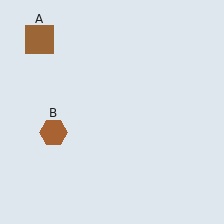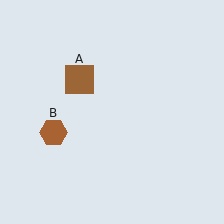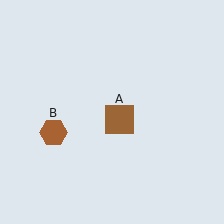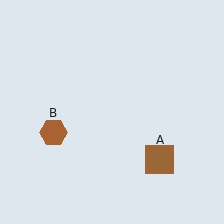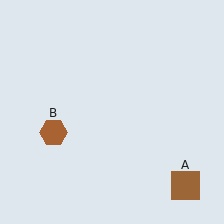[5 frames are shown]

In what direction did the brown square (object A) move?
The brown square (object A) moved down and to the right.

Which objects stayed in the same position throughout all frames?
Brown hexagon (object B) remained stationary.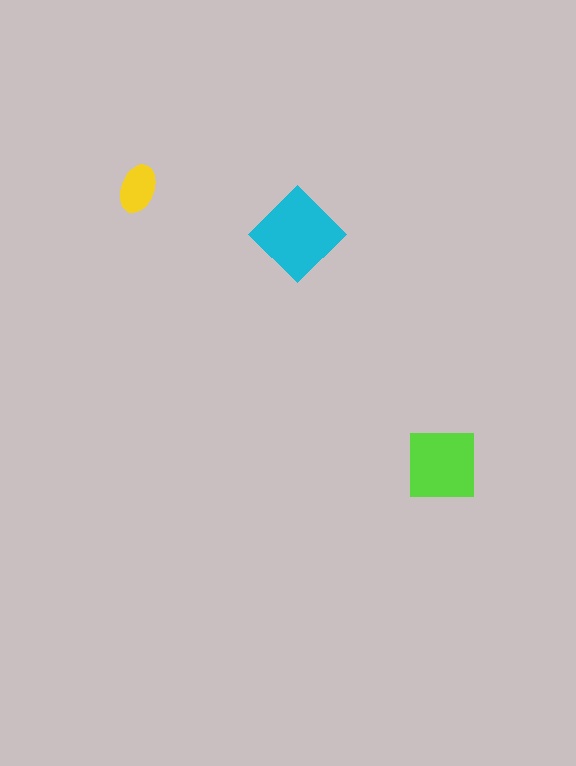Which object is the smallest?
The yellow ellipse.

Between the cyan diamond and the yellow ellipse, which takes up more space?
The cyan diamond.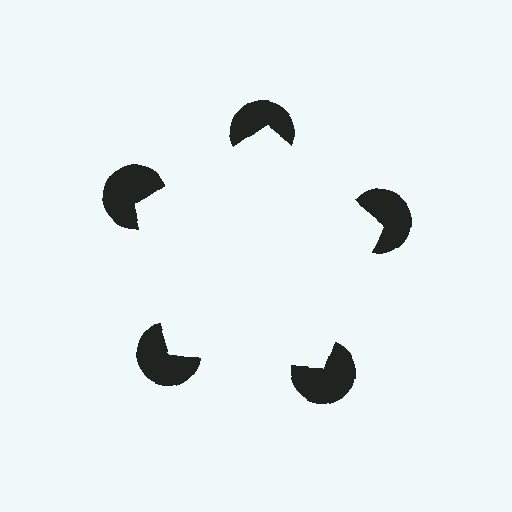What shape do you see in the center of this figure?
An illusory pentagon — its edges are inferred from the aligned wedge cuts in the pac-man discs, not physically drawn.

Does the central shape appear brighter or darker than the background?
It typically appears slightly brighter than the background, even though no actual brightness change is drawn.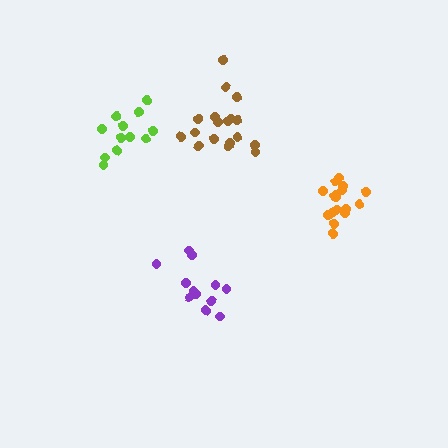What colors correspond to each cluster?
The clusters are colored: lime, purple, orange, brown.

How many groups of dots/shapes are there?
There are 4 groups.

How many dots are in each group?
Group 1: 12 dots, Group 2: 12 dots, Group 3: 17 dots, Group 4: 18 dots (59 total).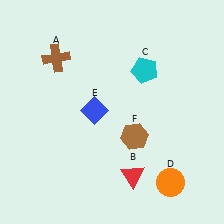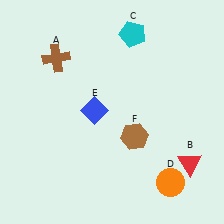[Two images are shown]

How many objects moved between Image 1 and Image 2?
2 objects moved between the two images.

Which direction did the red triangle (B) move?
The red triangle (B) moved right.